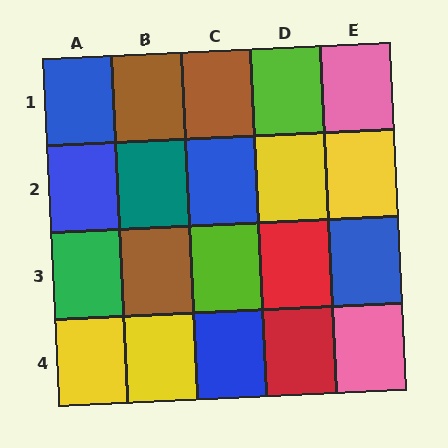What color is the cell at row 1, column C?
Brown.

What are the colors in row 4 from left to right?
Yellow, yellow, blue, red, pink.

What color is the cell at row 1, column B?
Brown.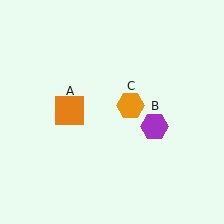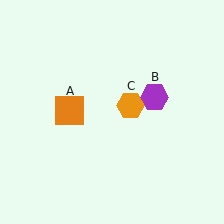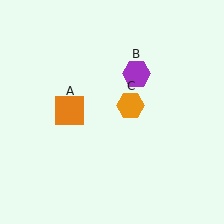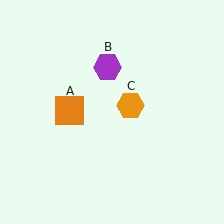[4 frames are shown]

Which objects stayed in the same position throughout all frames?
Orange square (object A) and orange hexagon (object C) remained stationary.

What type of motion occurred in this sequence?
The purple hexagon (object B) rotated counterclockwise around the center of the scene.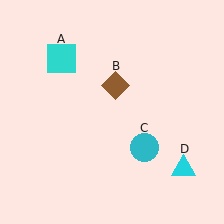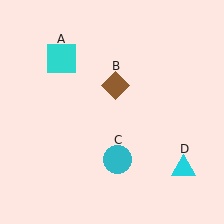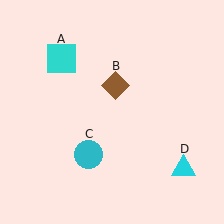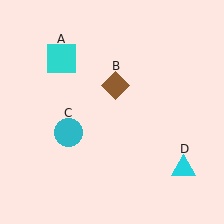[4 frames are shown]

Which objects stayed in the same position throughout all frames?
Cyan square (object A) and brown diamond (object B) and cyan triangle (object D) remained stationary.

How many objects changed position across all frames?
1 object changed position: cyan circle (object C).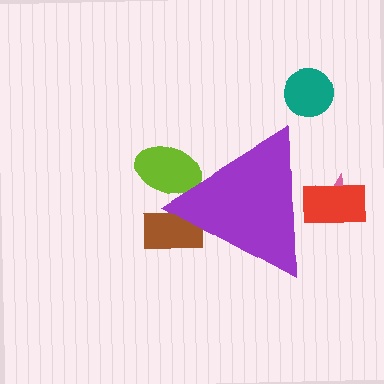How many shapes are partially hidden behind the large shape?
4 shapes are partially hidden.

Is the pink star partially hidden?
Yes, the pink star is partially hidden behind the purple triangle.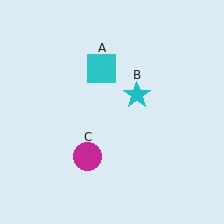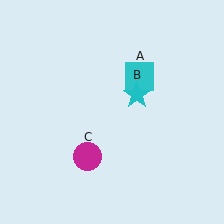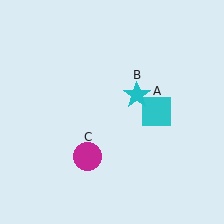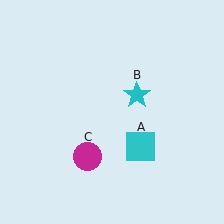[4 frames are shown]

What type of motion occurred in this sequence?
The cyan square (object A) rotated clockwise around the center of the scene.